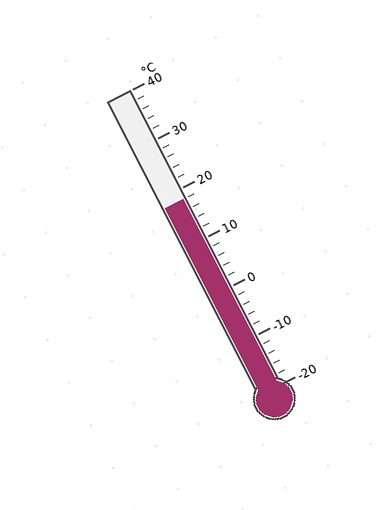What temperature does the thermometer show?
The thermometer shows approximately 18°C.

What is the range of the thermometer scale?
The thermometer scale ranges from -20°C to 40°C.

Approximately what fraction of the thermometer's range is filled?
The thermometer is filled to approximately 65% of its range.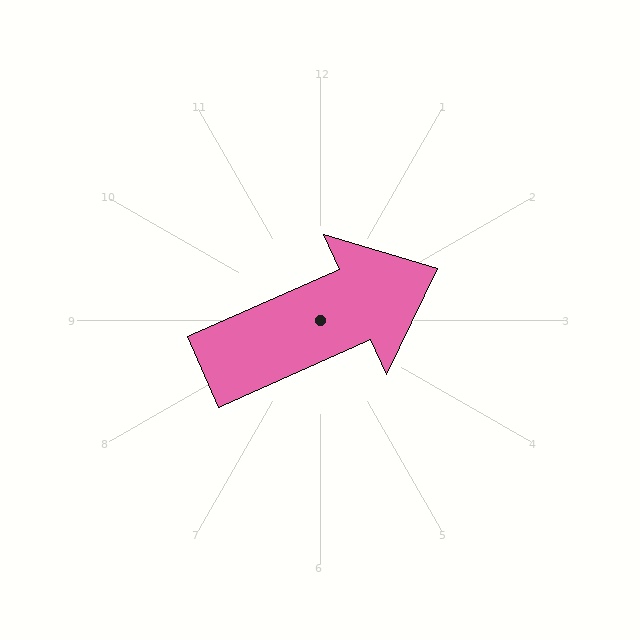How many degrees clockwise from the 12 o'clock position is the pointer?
Approximately 66 degrees.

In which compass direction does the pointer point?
Northeast.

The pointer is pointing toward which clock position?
Roughly 2 o'clock.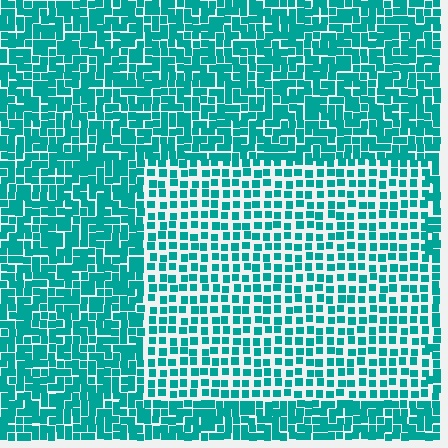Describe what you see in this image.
The image contains small teal elements arranged at two different densities. A rectangle-shaped region is visible where the elements are less densely packed than the surrounding area.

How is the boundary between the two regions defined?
The boundary is defined by a change in element density (approximately 1.7x ratio). All elements are the same color, size, and shape.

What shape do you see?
I see a rectangle.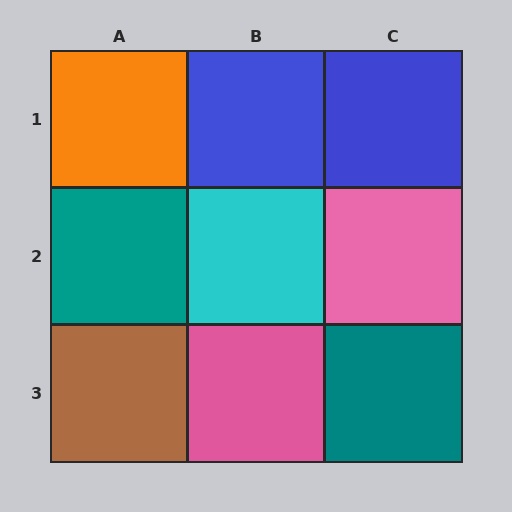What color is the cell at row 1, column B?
Blue.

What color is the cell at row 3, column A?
Brown.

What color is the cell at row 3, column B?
Pink.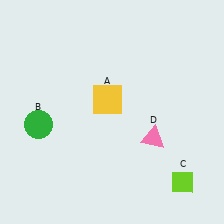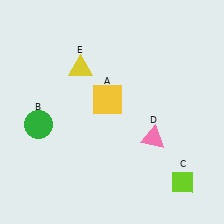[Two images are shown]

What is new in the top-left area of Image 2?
A yellow triangle (E) was added in the top-left area of Image 2.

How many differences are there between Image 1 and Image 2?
There is 1 difference between the two images.